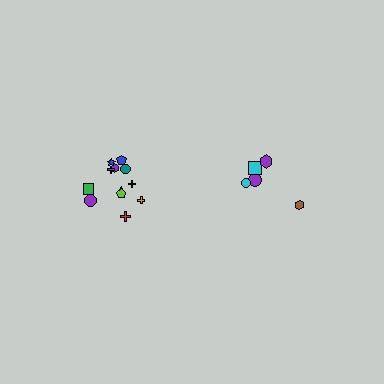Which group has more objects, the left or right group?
The left group.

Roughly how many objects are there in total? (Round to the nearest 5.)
Roughly 20 objects in total.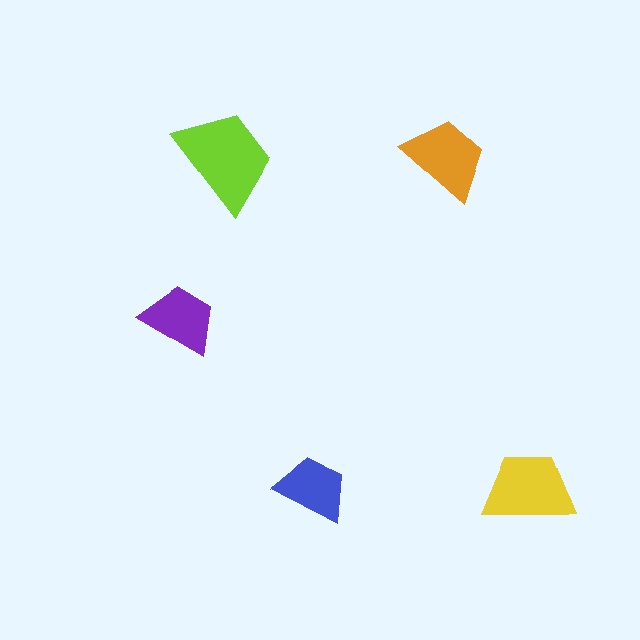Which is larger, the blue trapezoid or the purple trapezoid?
The purple one.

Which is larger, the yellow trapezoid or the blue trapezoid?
The yellow one.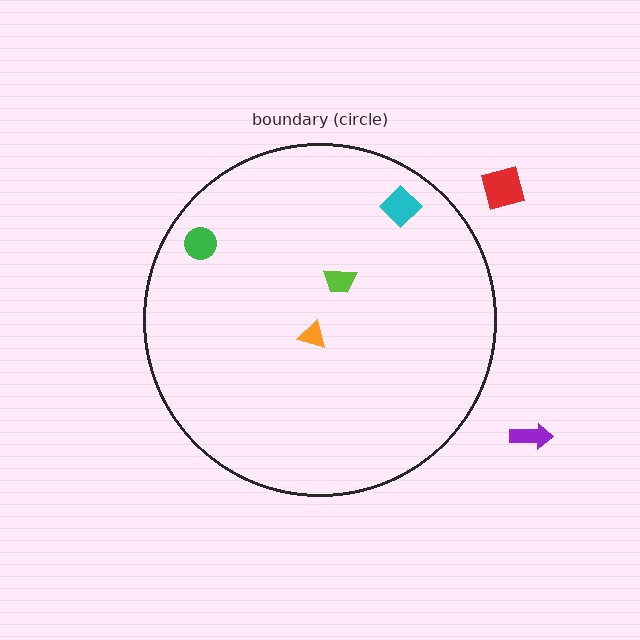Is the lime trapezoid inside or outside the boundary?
Inside.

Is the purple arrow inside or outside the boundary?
Outside.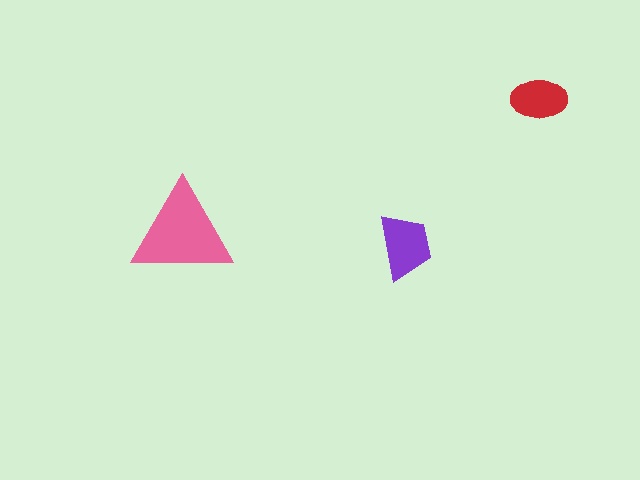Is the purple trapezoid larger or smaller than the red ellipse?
Larger.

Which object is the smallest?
The red ellipse.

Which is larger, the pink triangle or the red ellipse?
The pink triangle.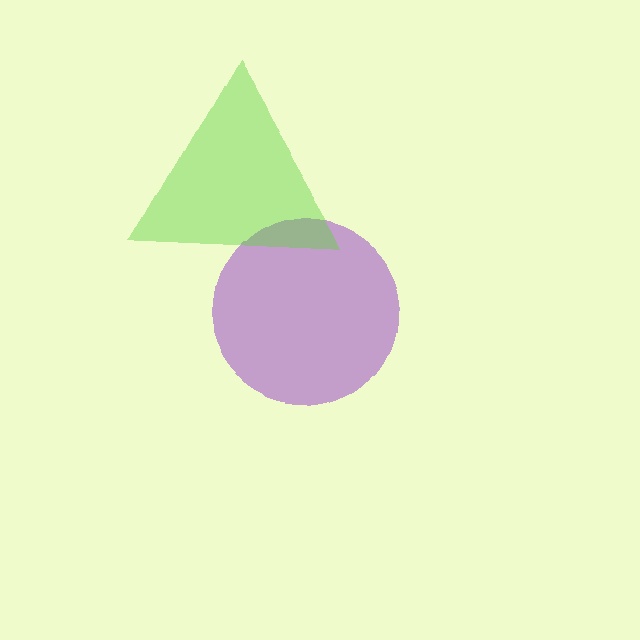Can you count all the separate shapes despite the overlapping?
Yes, there are 2 separate shapes.